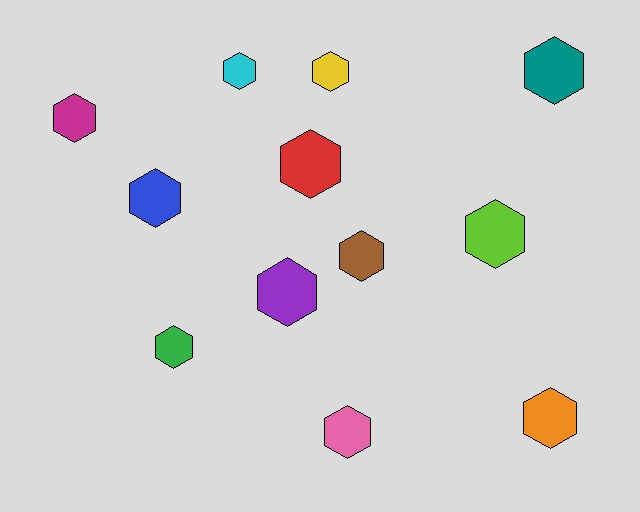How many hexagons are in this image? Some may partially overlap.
There are 12 hexagons.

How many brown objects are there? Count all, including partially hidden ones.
There is 1 brown object.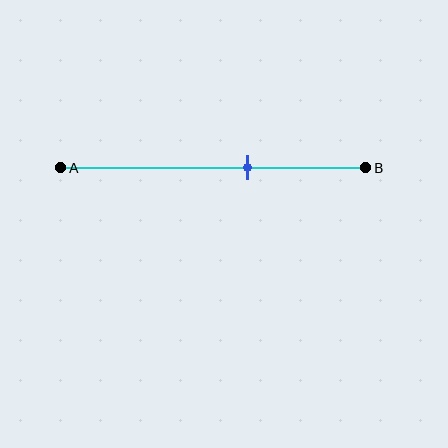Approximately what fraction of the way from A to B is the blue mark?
The blue mark is approximately 60% of the way from A to B.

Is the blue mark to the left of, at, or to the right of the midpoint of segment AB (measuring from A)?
The blue mark is to the right of the midpoint of segment AB.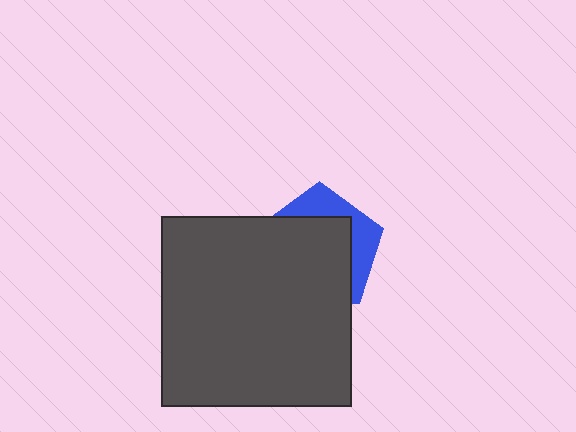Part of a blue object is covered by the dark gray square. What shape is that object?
It is a pentagon.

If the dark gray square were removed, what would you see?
You would see the complete blue pentagon.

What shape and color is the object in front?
The object in front is a dark gray square.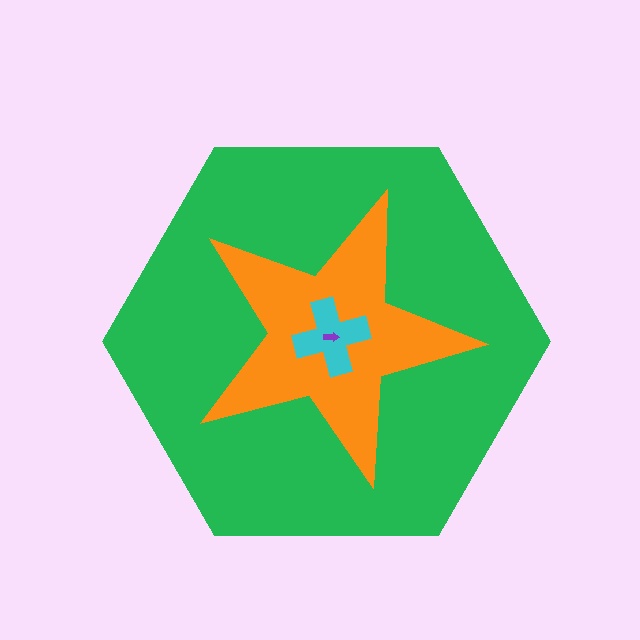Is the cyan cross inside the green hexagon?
Yes.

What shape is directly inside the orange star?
The cyan cross.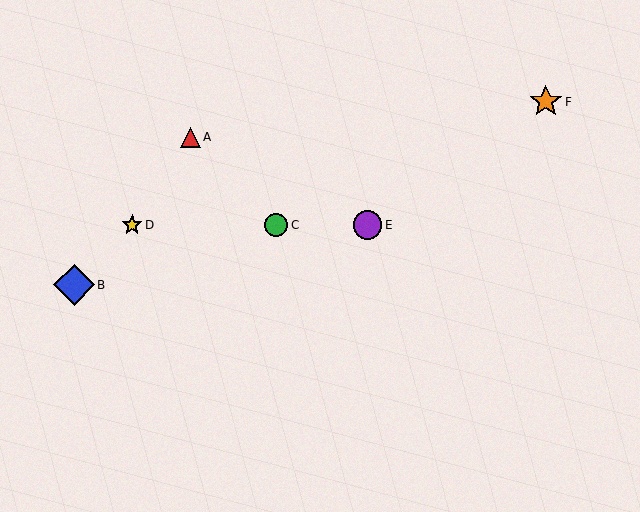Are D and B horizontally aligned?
No, D is at y≈225 and B is at y≈285.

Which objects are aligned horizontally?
Objects C, D, E are aligned horizontally.